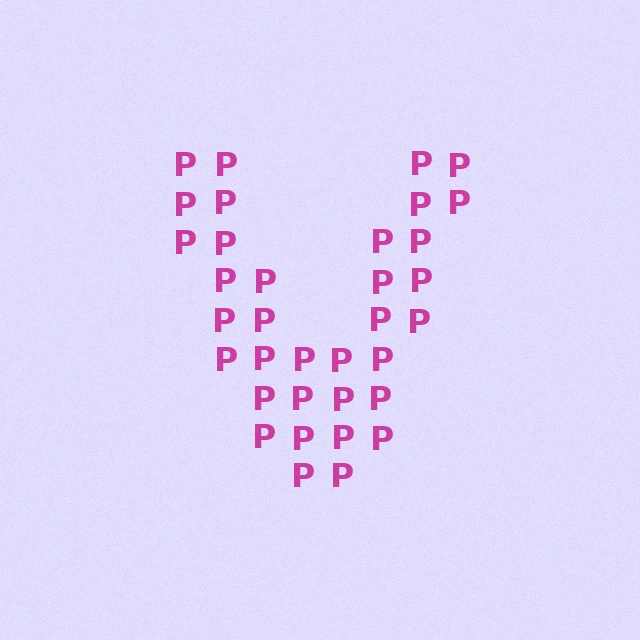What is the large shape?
The large shape is the letter V.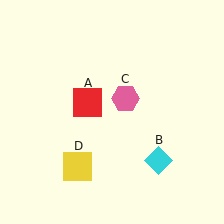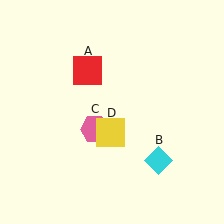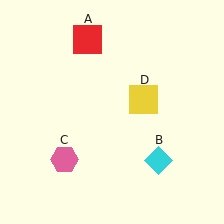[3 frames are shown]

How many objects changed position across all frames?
3 objects changed position: red square (object A), pink hexagon (object C), yellow square (object D).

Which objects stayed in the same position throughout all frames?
Cyan diamond (object B) remained stationary.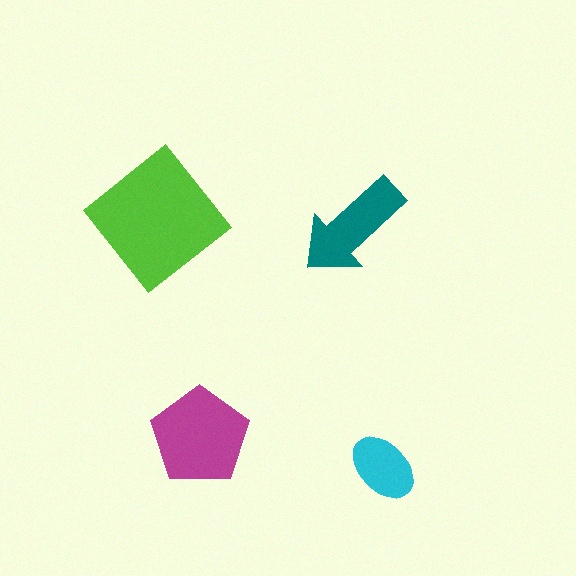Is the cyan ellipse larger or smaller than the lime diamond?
Smaller.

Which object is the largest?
The lime diamond.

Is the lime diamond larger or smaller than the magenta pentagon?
Larger.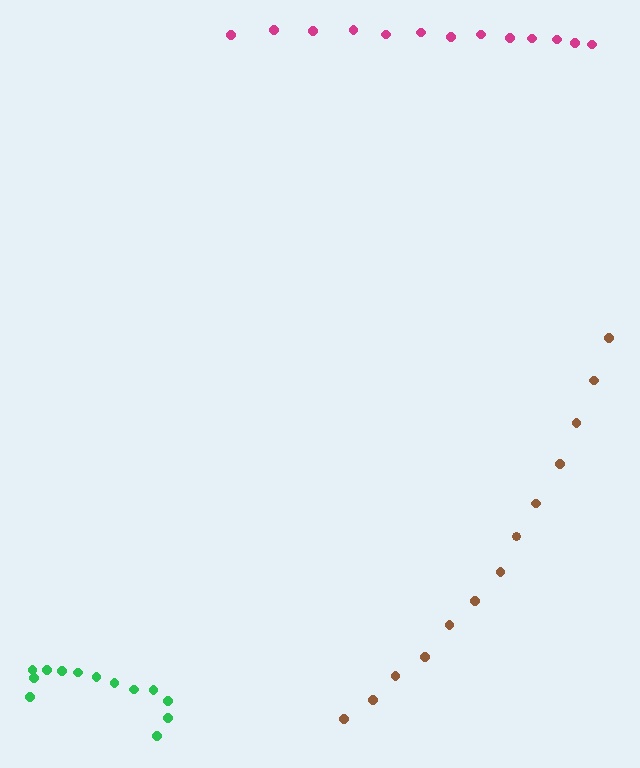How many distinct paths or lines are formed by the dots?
There are 3 distinct paths.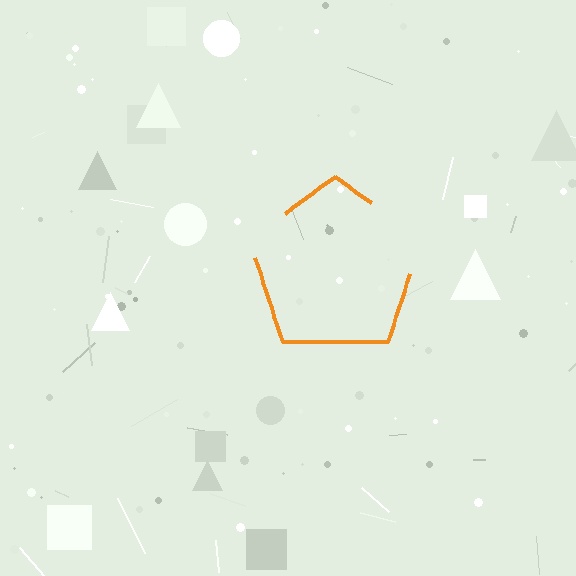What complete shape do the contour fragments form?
The contour fragments form a pentagon.